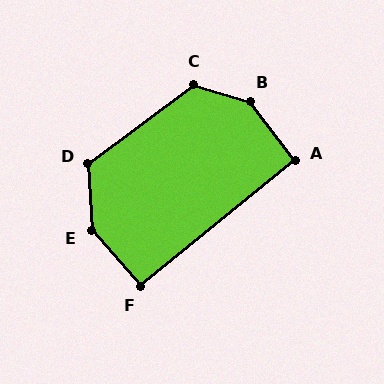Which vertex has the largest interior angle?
B, at approximately 144 degrees.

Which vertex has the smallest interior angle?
F, at approximately 92 degrees.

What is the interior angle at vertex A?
Approximately 92 degrees (approximately right).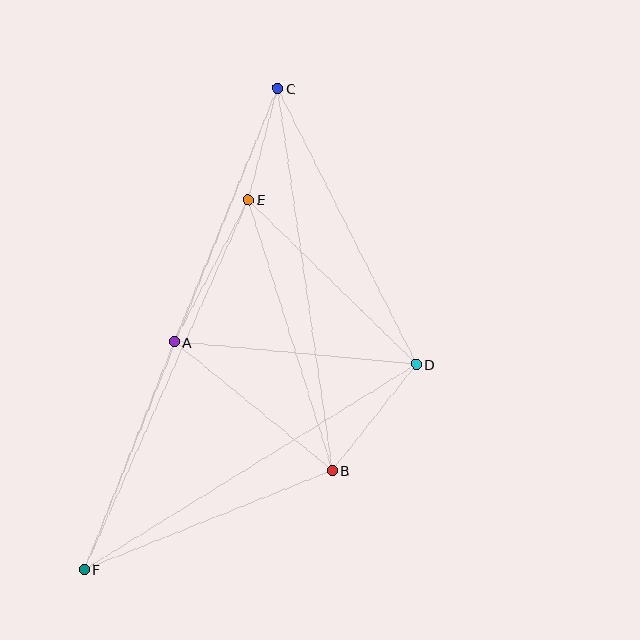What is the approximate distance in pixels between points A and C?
The distance between A and C is approximately 274 pixels.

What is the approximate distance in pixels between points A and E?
The distance between A and E is approximately 160 pixels.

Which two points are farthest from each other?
Points C and F are farthest from each other.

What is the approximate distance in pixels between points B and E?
The distance between B and E is approximately 284 pixels.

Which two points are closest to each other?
Points C and E are closest to each other.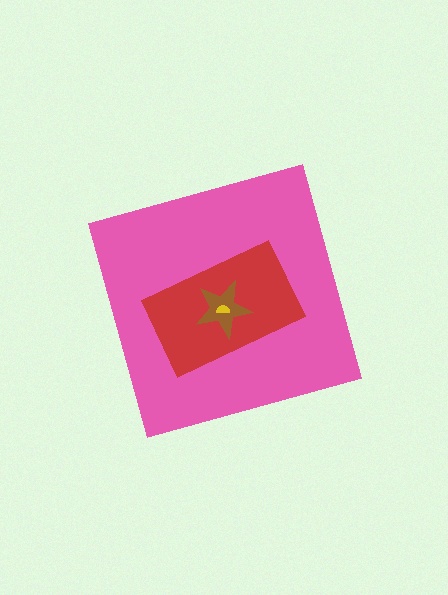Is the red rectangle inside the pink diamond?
Yes.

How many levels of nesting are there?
4.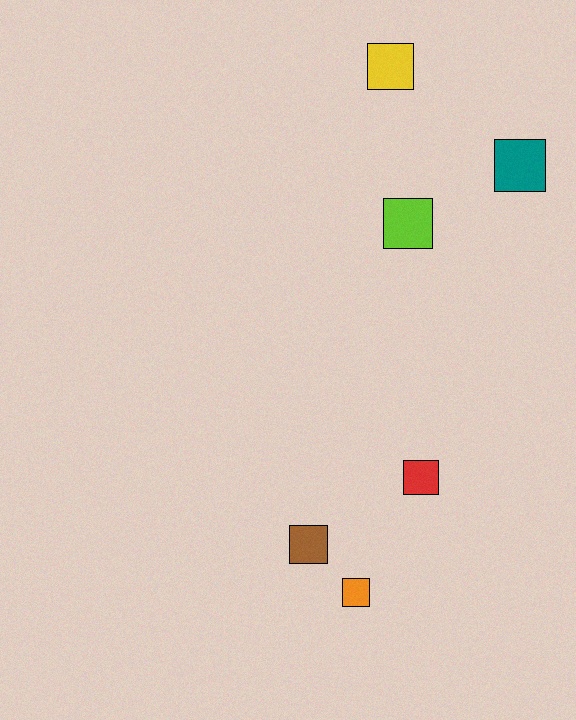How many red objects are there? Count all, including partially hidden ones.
There is 1 red object.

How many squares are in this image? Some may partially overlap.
There are 6 squares.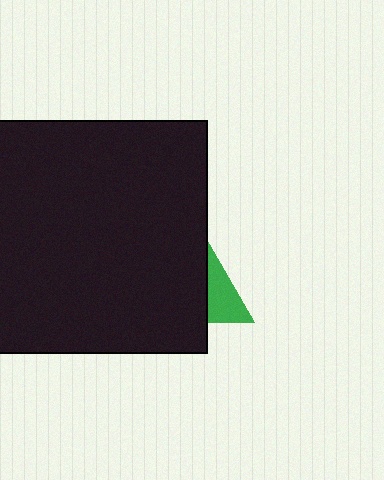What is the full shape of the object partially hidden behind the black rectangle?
The partially hidden object is a green triangle.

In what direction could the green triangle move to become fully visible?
The green triangle could move right. That would shift it out from behind the black rectangle entirely.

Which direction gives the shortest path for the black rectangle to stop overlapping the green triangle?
Moving left gives the shortest separation.